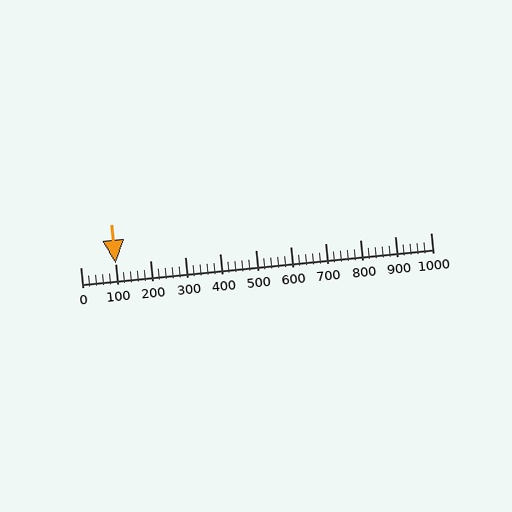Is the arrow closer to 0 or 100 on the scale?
The arrow is closer to 100.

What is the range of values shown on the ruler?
The ruler shows values from 0 to 1000.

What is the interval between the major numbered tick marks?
The major tick marks are spaced 100 units apart.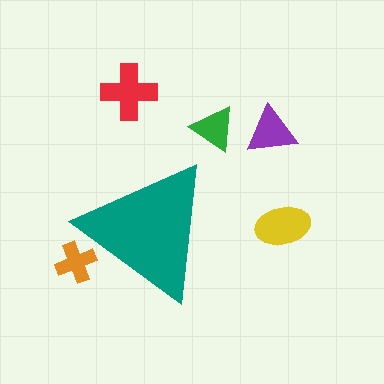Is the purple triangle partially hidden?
No, the purple triangle is fully visible.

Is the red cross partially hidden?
No, the red cross is fully visible.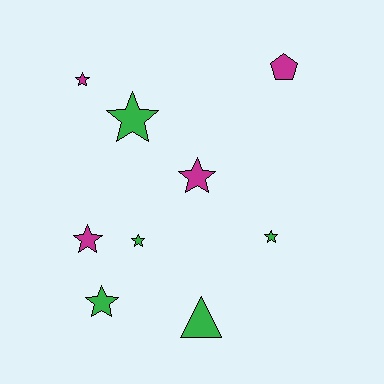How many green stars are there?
There are 4 green stars.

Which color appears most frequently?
Green, with 5 objects.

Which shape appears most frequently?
Star, with 7 objects.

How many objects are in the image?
There are 9 objects.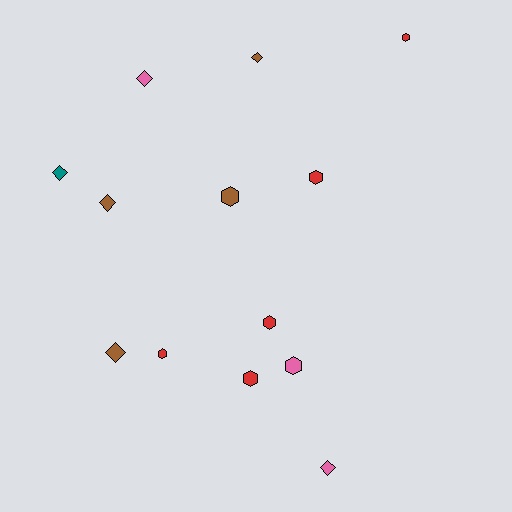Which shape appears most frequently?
Hexagon, with 7 objects.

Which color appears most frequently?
Red, with 5 objects.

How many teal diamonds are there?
There is 1 teal diamond.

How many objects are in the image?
There are 13 objects.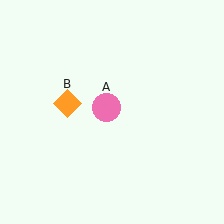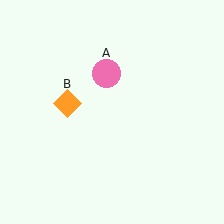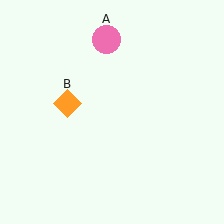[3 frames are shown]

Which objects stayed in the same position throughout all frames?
Orange diamond (object B) remained stationary.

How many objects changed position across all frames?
1 object changed position: pink circle (object A).